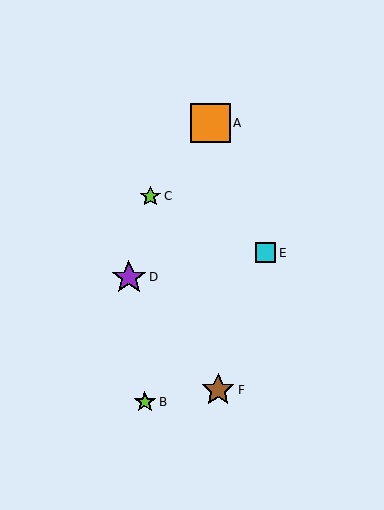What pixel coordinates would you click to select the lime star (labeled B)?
Click at (145, 402) to select the lime star B.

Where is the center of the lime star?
The center of the lime star is at (145, 402).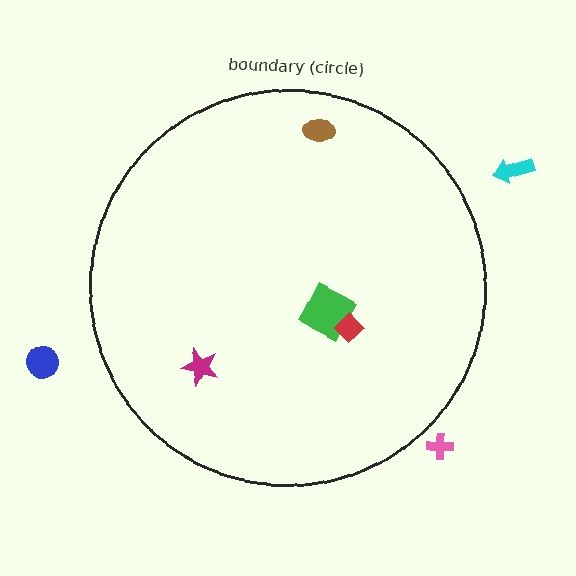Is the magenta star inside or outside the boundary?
Inside.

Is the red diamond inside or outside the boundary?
Inside.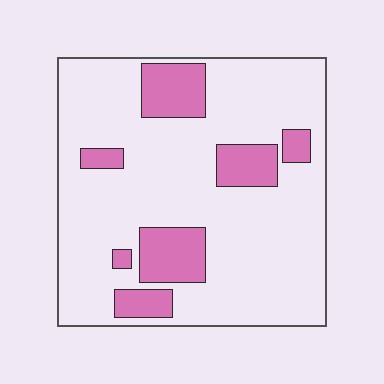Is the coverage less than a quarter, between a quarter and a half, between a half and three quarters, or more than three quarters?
Less than a quarter.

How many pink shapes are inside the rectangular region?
7.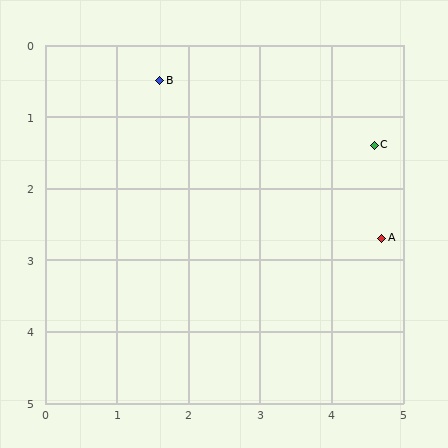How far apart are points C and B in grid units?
Points C and B are about 3.1 grid units apart.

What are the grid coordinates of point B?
Point B is at approximately (1.6, 0.5).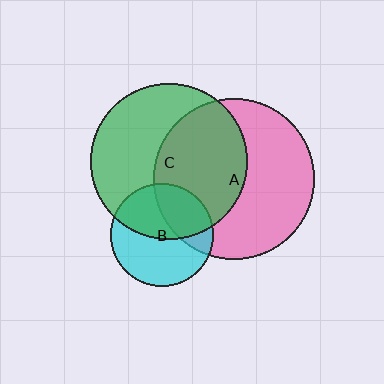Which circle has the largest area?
Circle A (pink).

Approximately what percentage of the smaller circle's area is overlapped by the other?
Approximately 50%.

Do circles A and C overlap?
Yes.